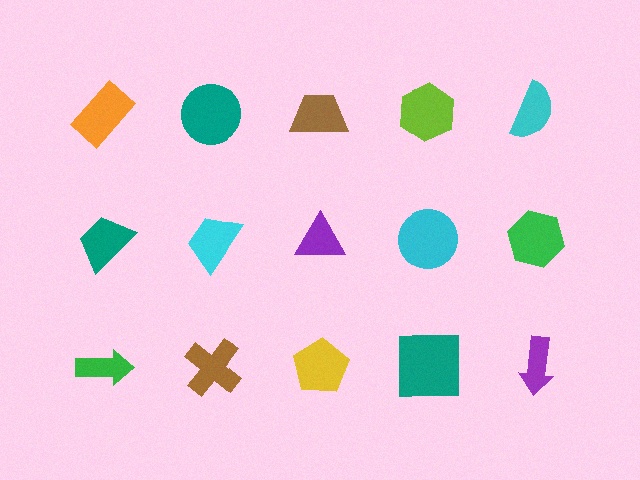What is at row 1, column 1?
An orange rectangle.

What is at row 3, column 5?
A purple arrow.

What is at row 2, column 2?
A cyan trapezoid.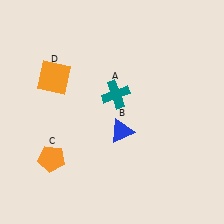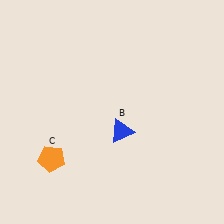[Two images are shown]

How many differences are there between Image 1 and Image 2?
There are 2 differences between the two images.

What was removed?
The teal cross (A), the orange square (D) were removed in Image 2.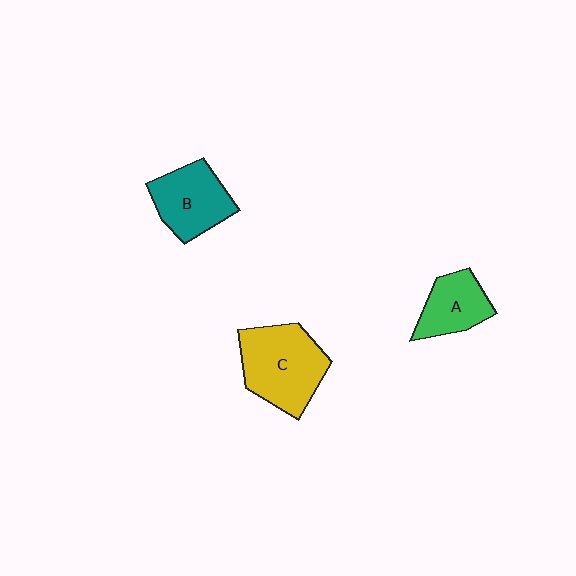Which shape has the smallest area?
Shape A (green).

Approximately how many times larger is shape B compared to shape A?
Approximately 1.2 times.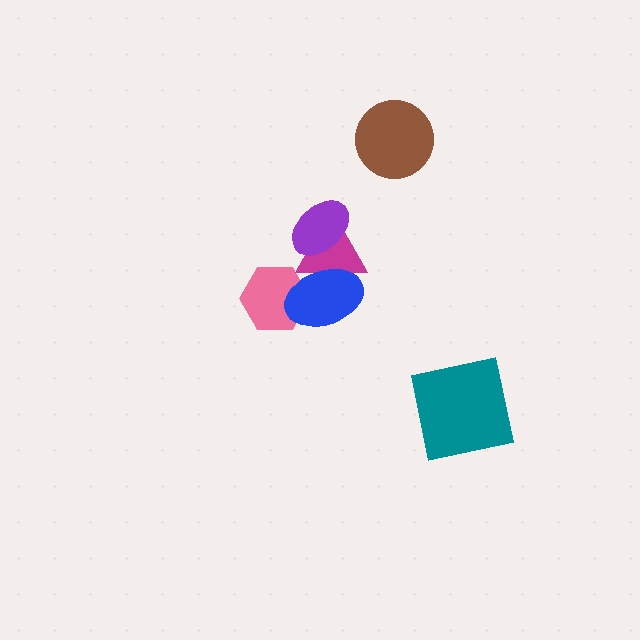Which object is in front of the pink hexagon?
The blue ellipse is in front of the pink hexagon.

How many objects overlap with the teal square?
0 objects overlap with the teal square.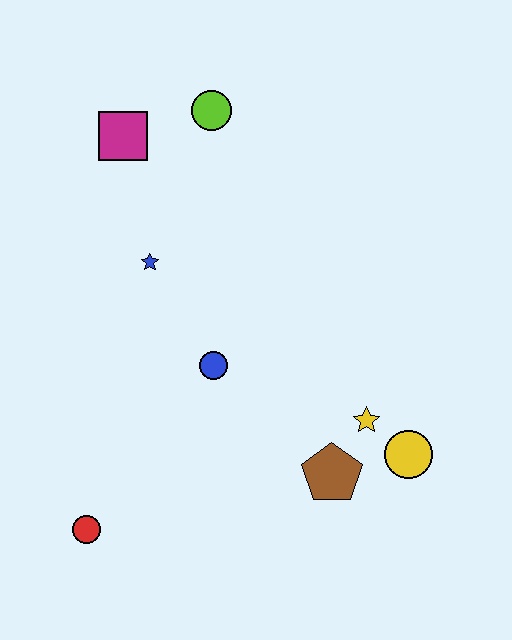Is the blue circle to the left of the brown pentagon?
Yes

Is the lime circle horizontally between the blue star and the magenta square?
No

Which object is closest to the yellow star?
The yellow circle is closest to the yellow star.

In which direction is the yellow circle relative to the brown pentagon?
The yellow circle is to the right of the brown pentagon.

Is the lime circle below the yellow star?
No